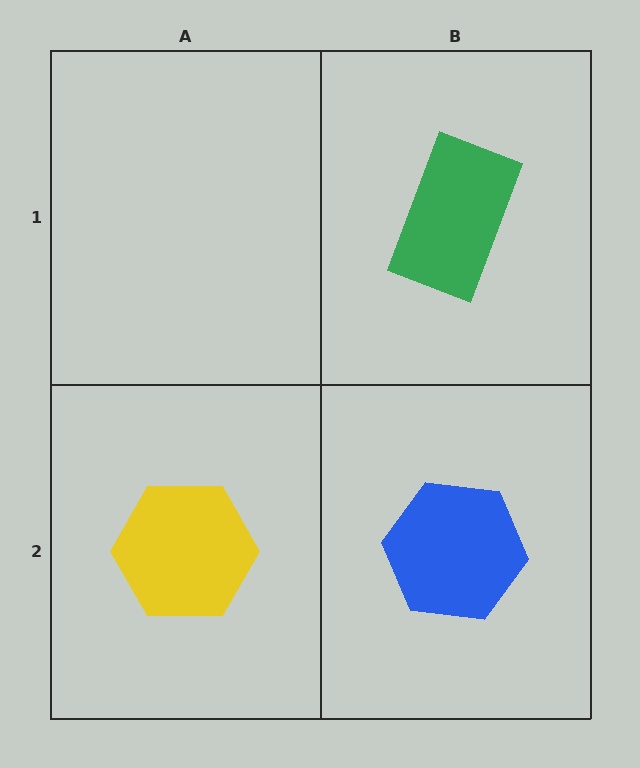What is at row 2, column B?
A blue hexagon.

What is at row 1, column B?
A green rectangle.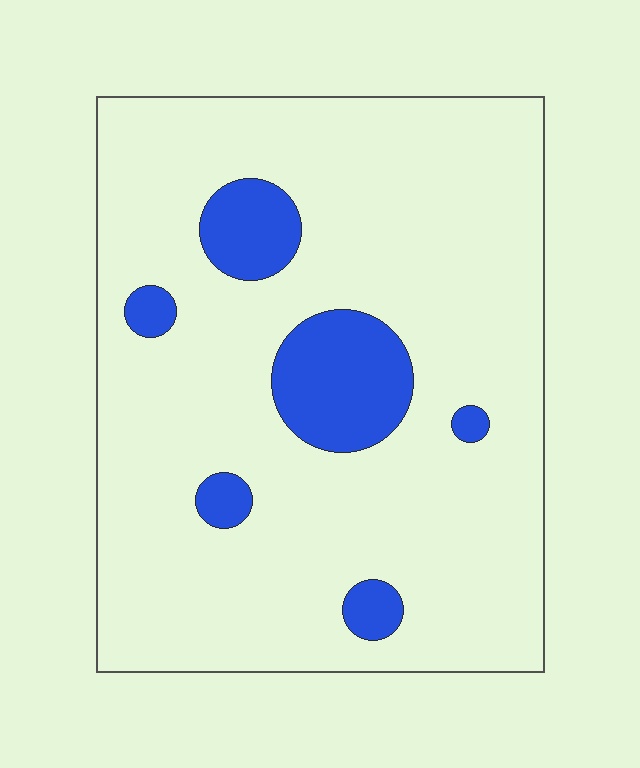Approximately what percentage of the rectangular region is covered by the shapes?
Approximately 15%.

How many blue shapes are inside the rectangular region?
6.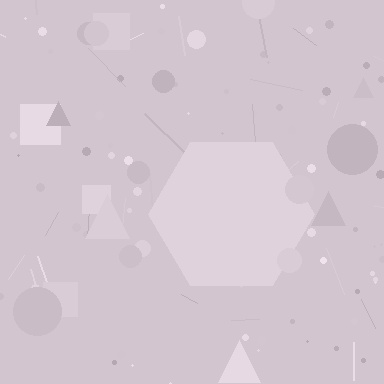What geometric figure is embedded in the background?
A hexagon is embedded in the background.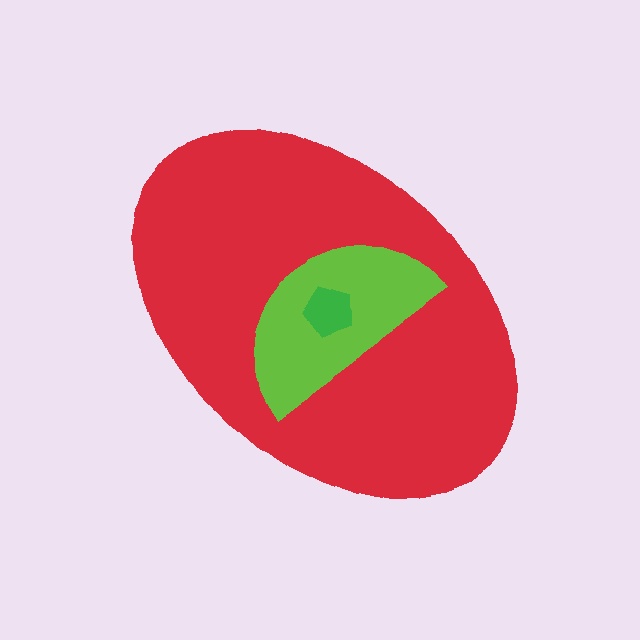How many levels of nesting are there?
3.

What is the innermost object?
The green pentagon.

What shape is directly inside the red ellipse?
The lime semicircle.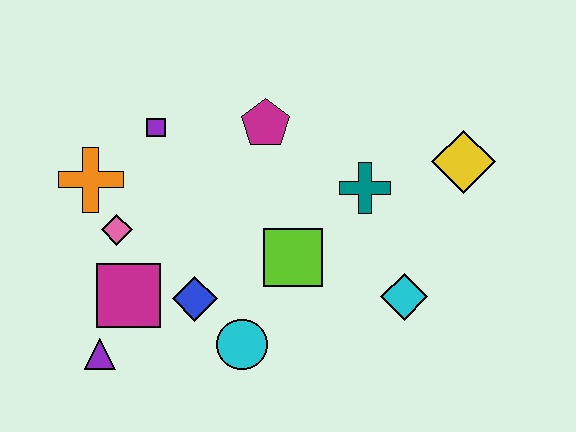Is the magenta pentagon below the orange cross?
No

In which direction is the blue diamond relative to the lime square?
The blue diamond is to the left of the lime square.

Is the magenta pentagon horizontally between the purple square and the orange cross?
No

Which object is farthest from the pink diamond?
The yellow diamond is farthest from the pink diamond.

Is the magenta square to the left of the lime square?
Yes